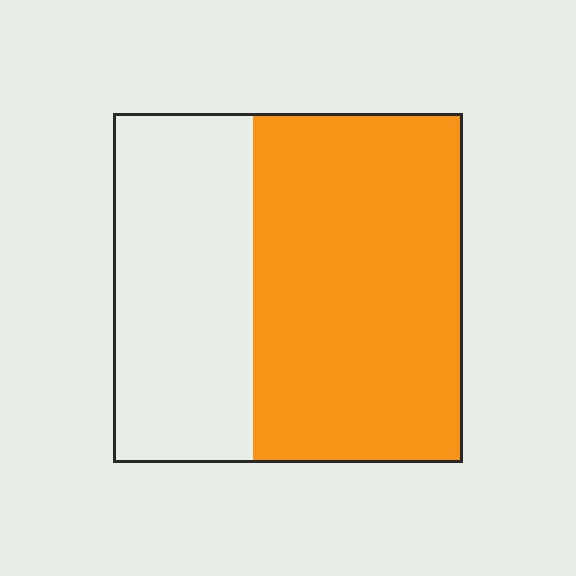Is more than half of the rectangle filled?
Yes.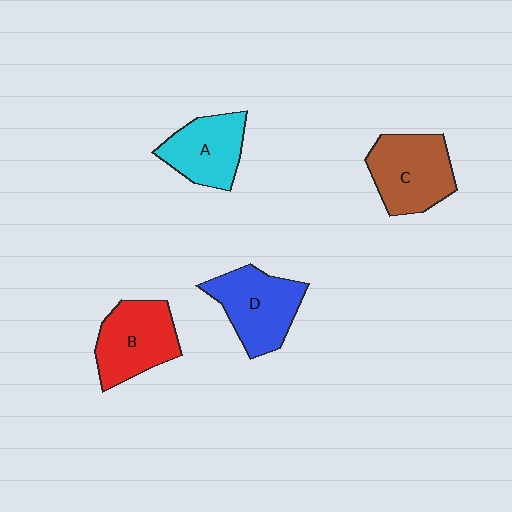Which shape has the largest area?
Shape C (brown).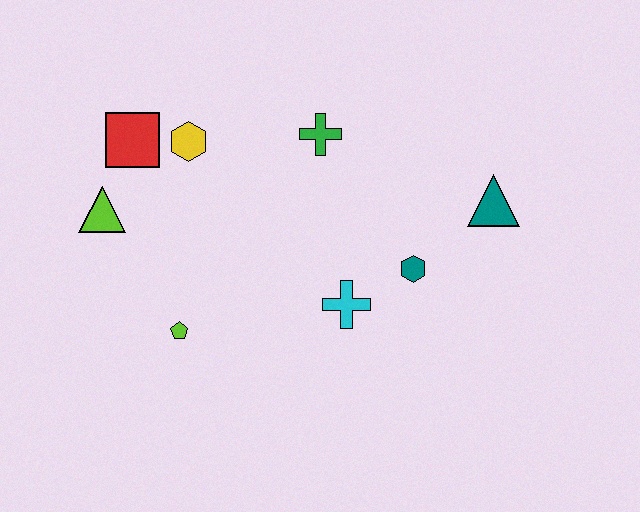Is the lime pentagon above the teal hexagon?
No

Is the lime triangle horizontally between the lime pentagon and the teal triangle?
No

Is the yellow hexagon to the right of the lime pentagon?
Yes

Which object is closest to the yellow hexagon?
The red square is closest to the yellow hexagon.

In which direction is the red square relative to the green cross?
The red square is to the left of the green cross.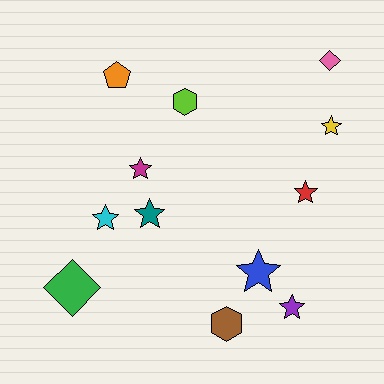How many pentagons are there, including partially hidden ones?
There is 1 pentagon.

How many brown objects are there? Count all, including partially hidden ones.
There is 1 brown object.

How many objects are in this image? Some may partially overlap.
There are 12 objects.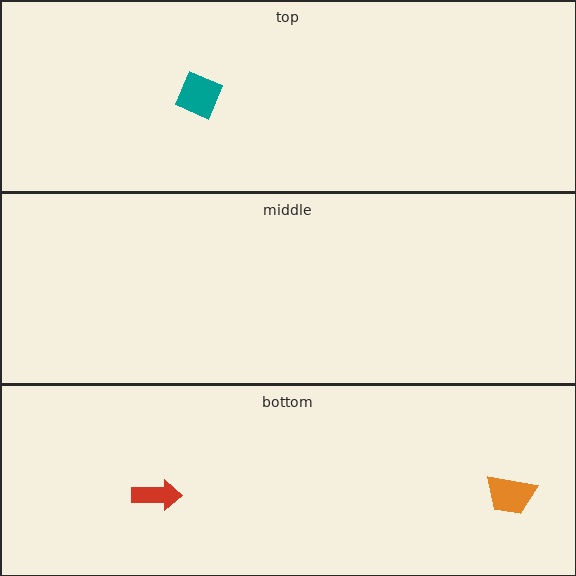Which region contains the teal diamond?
The top region.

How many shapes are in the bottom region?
2.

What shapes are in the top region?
The teal diamond.